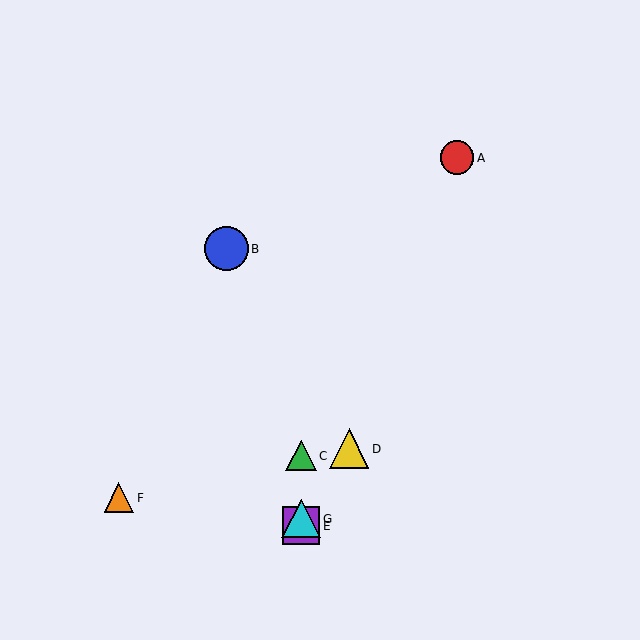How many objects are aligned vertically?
3 objects (C, E, G) are aligned vertically.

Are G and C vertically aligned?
Yes, both are at x≈301.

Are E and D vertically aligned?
No, E is at x≈301 and D is at x≈349.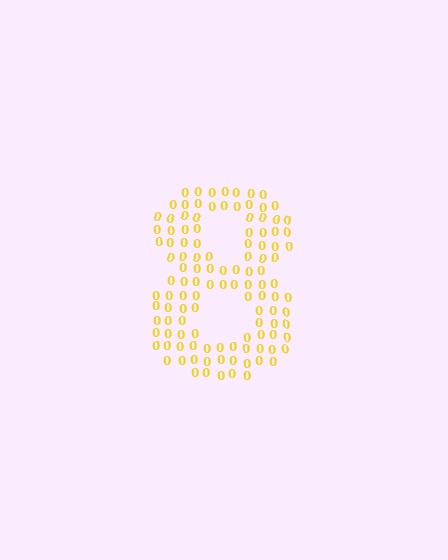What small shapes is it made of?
It is made of small digit 0's.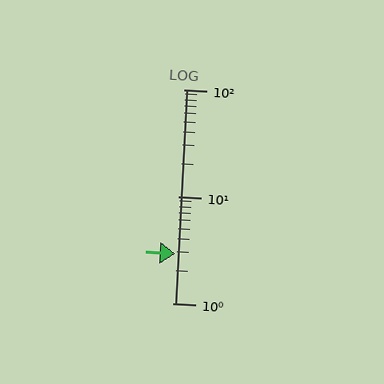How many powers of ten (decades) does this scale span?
The scale spans 2 decades, from 1 to 100.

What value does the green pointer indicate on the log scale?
The pointer indicates approximately 2.9.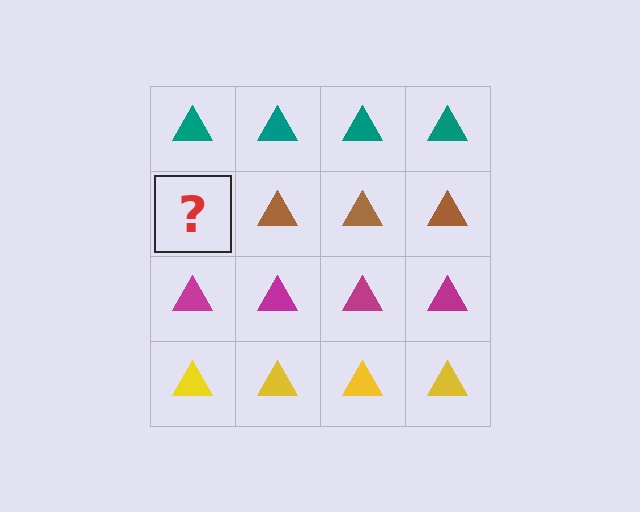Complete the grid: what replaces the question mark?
The question mark should be replaced with a brown triangle.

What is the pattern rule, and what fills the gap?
The rule is that each row has a consistent color. The gap should be filled with a brown triangle.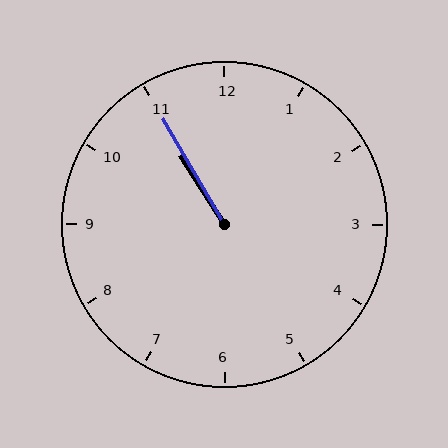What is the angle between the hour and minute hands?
Approximately 2 degrees.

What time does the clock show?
10:55.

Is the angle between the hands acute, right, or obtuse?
It is acute.